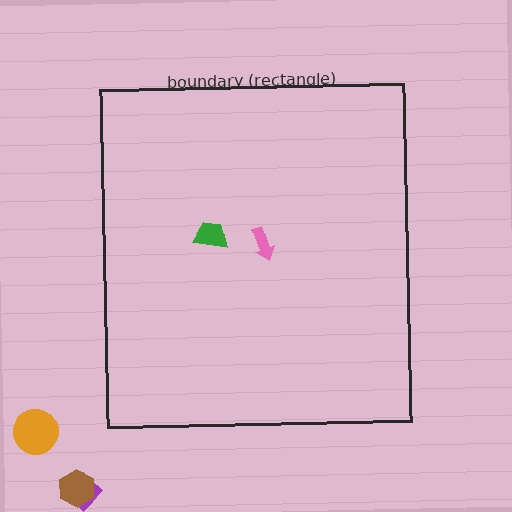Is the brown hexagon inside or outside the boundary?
Outside.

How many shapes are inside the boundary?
2 inside, 3 outside.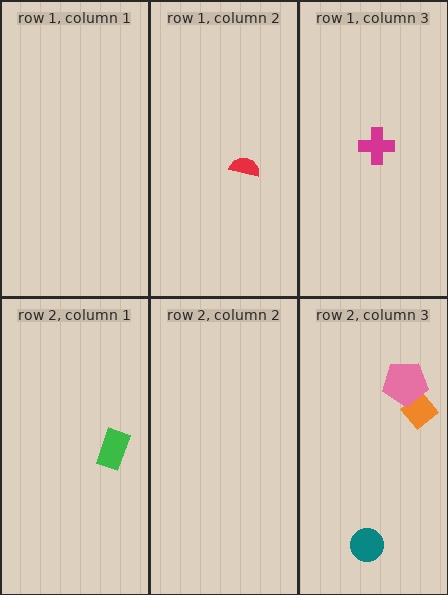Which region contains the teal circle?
The row 2, column 3 region.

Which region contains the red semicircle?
The row 1, column 2 region.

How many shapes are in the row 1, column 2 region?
1.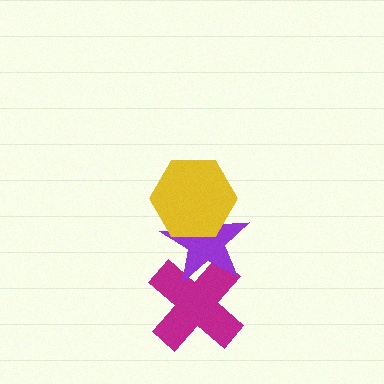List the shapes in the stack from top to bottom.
From top to bottom: the yellow hexagon, the purple star, the magenta cross.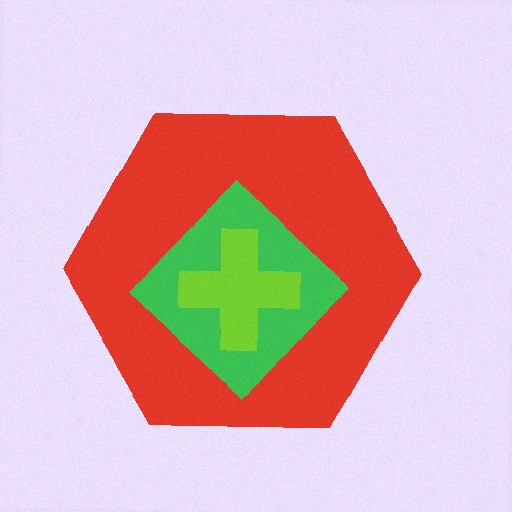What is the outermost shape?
The red hexagon.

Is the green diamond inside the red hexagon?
Yes.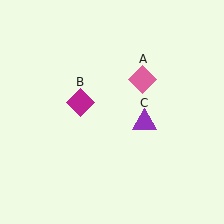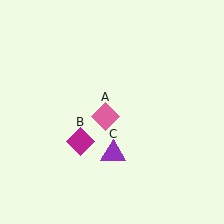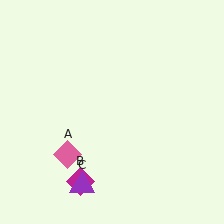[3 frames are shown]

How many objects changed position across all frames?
3 objects changed position: pink diamond (object A), magenta diamond (object B), purple triangle (object C).